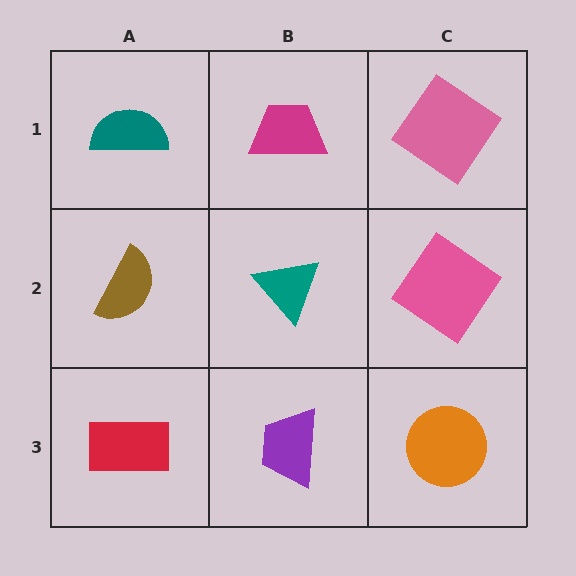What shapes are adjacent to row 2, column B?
A magenta trapezoid (row 1, column B), a purple trapezoid (row 3, column B), a brown semicircle (row 2, column A), a pink diamond (row 2, column C).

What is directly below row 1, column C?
A pink diamond.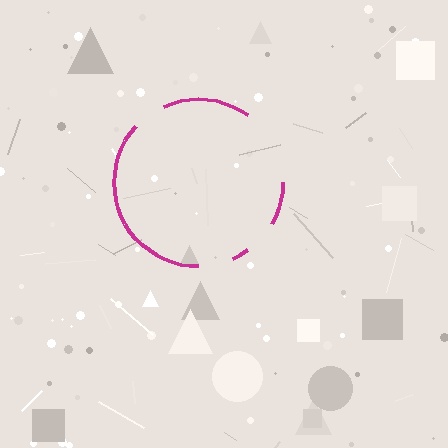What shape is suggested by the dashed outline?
The dashed outline suggests a circle.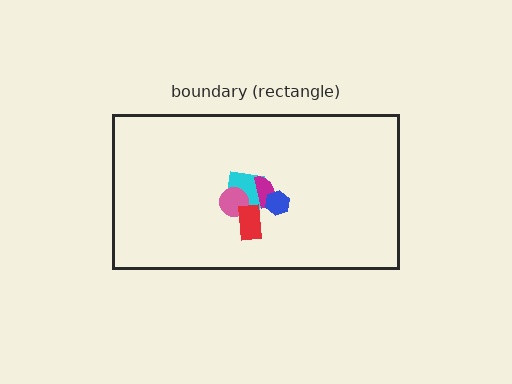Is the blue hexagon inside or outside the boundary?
Inside.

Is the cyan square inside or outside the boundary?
Inside.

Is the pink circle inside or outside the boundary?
Inside.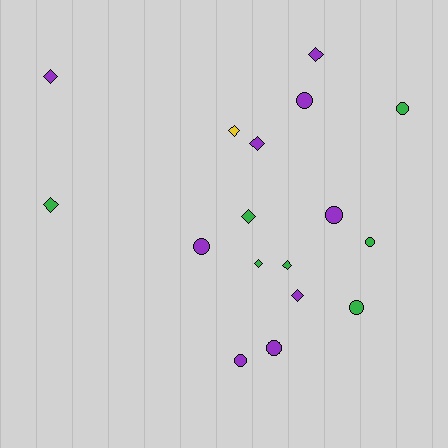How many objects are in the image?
There are 17 objects.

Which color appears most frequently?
Purple, with 9 objects.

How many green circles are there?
There are 3 green circles.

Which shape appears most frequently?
Diamond, with 9 objects.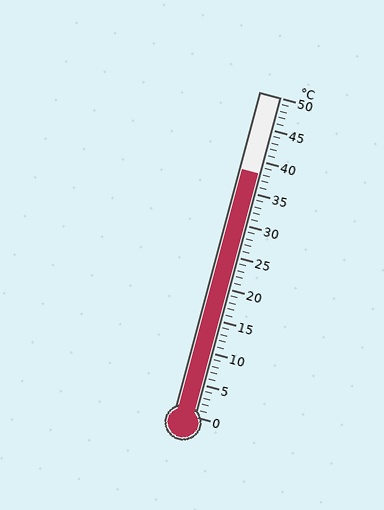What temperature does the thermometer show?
The thermometer shows approximately 38°C.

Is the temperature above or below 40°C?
The temperature is below 40°C.